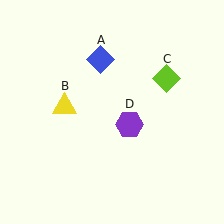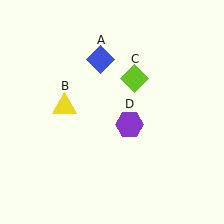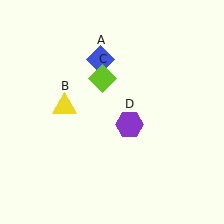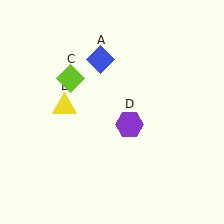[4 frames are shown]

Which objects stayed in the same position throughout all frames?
Blue diamond (object A) and yellow triangle (object B) and purple hexagon (object D) remained stationary.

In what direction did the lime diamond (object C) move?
The lime diamond (object C) moved left.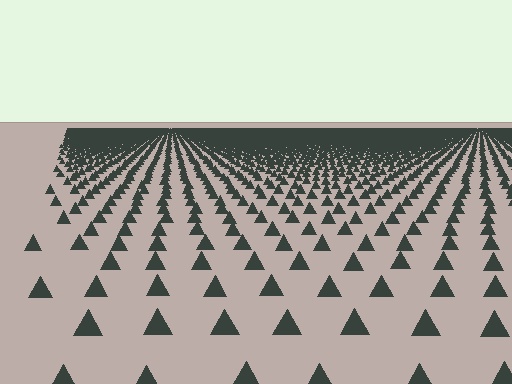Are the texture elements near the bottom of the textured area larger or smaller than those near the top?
Larger. Near the bottom, elements are closer to the viewer and appear at a bigger on-screen size.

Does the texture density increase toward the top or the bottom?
Density increases toward the top.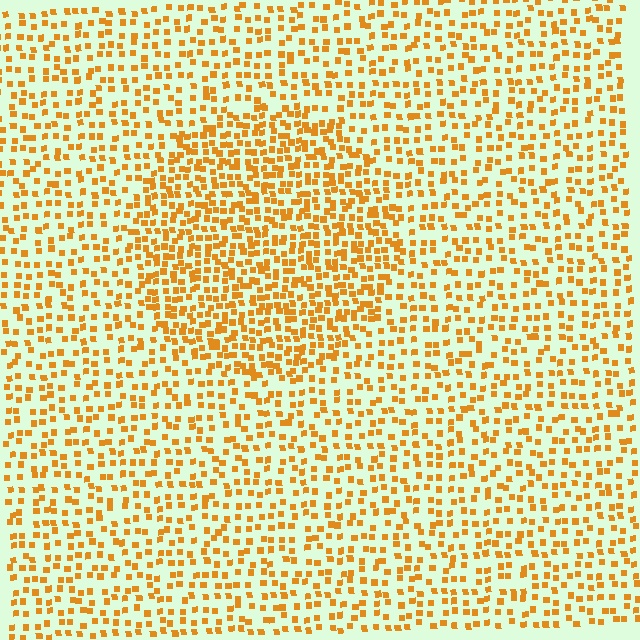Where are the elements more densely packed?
The elements are more densely packed inside the circle boundary.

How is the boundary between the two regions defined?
The boundary is defined by a change in element density (approximately 1.8x ratio). All elements are the same color, size, and shape.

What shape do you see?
I see a circle.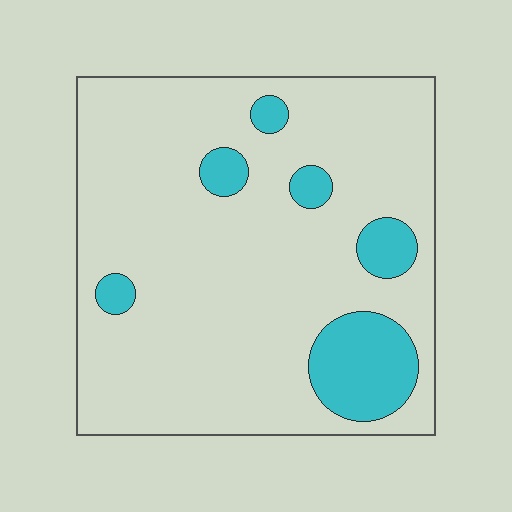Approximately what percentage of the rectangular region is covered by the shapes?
Approximately 15%.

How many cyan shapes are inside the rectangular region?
6.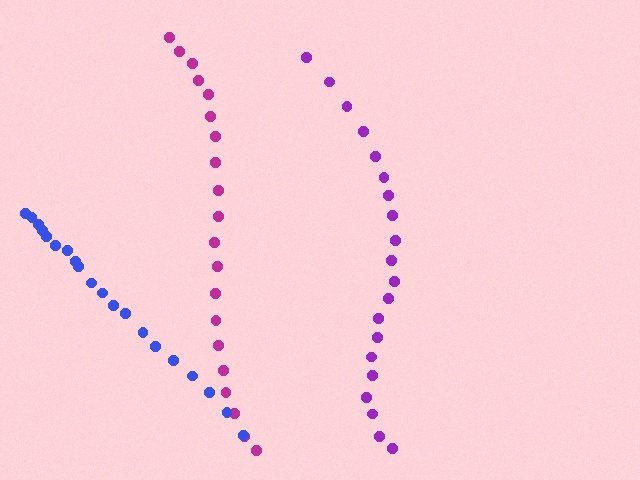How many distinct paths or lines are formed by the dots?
There are 3 distinct paths.